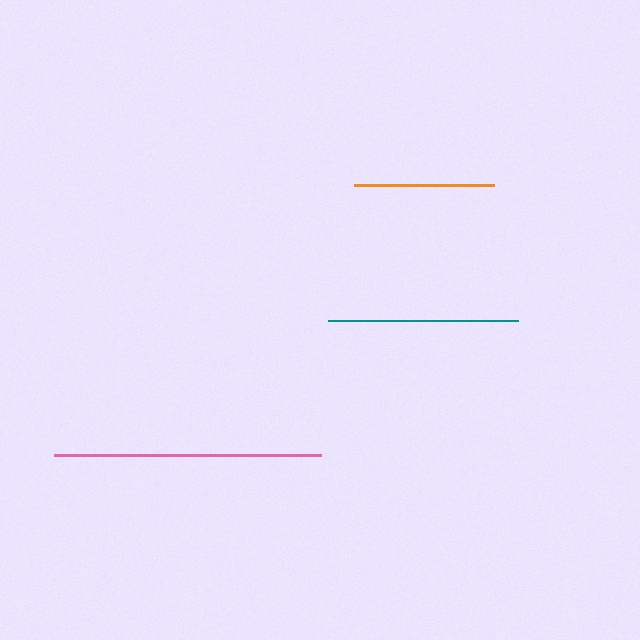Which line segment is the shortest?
The orange line is the shortest at approximately 141 pixels.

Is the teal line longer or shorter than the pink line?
The pink line is longer than the teal line.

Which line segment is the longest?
The pink line is the longest at approximately 268 pixels.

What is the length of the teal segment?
The teal segment is approximately 190 pixels long.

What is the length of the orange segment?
The orange segment is approximately 141 pixels long.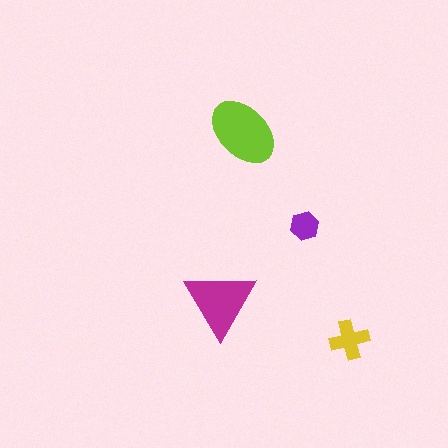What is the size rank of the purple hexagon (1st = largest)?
4th.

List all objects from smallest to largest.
The purple hexagon, the yellow cross, the magenta triangle, the lime ellipse.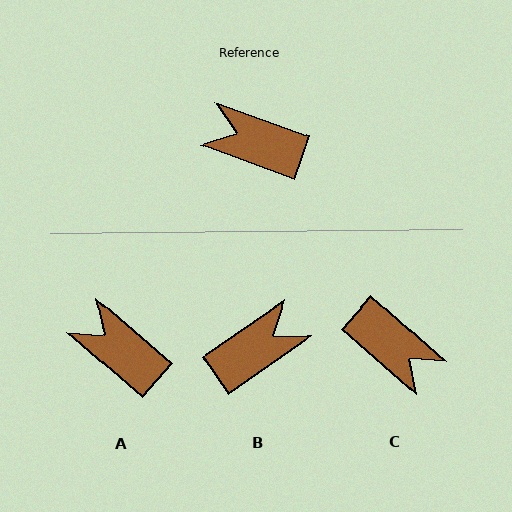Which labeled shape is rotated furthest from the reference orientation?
C, about 158 degrees away.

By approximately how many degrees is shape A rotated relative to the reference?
Approximately 21 degrees clockwise.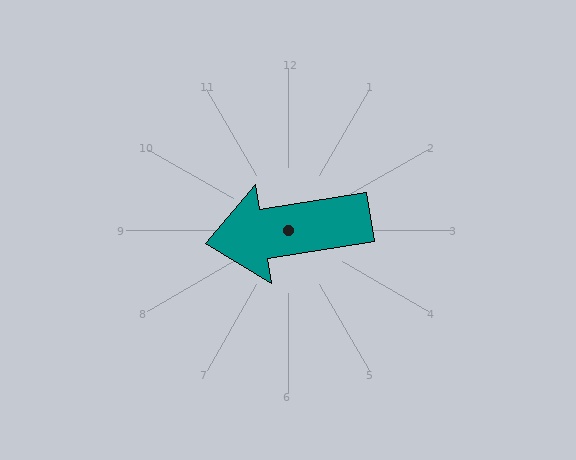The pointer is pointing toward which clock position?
Roughly 9 o'clock.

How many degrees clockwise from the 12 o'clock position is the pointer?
Approximately 261 degrees.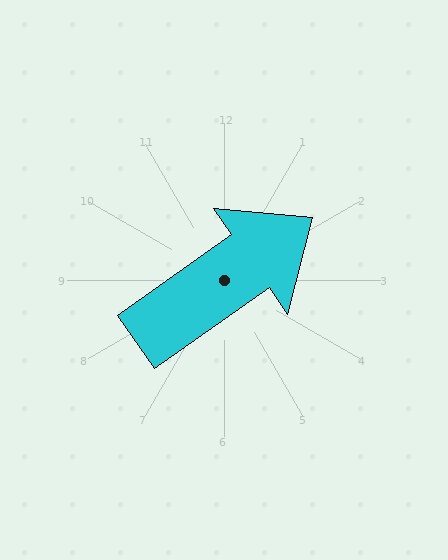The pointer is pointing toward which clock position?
Roughly 2 o'clock.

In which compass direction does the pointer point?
Northeast.